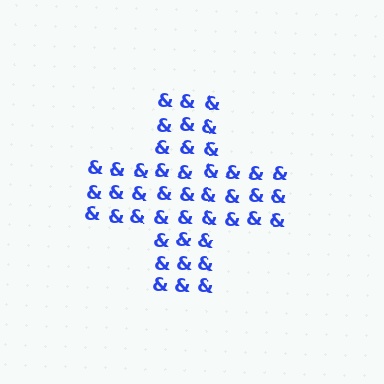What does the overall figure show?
The overall figure shows a cross.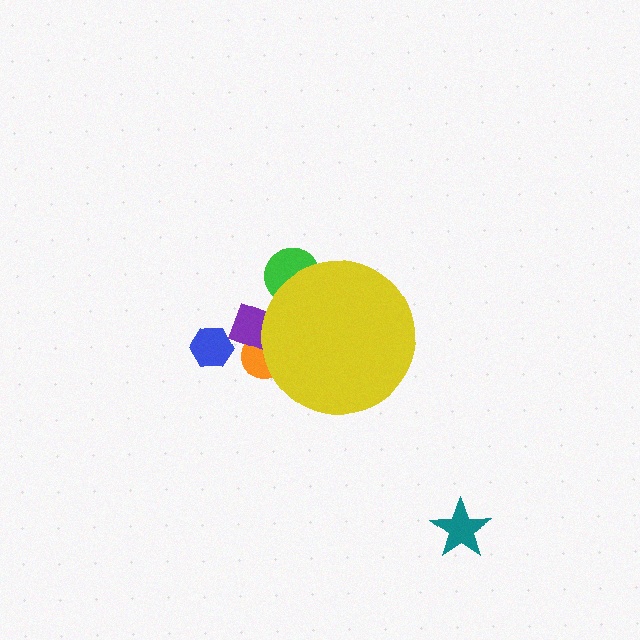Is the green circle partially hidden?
Yes, the green circle is partially hidden behind the yellow circle.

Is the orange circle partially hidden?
Yes, the orange circle is partially hidden behind the yellow circle.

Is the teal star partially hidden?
No, the teal star is fully visible.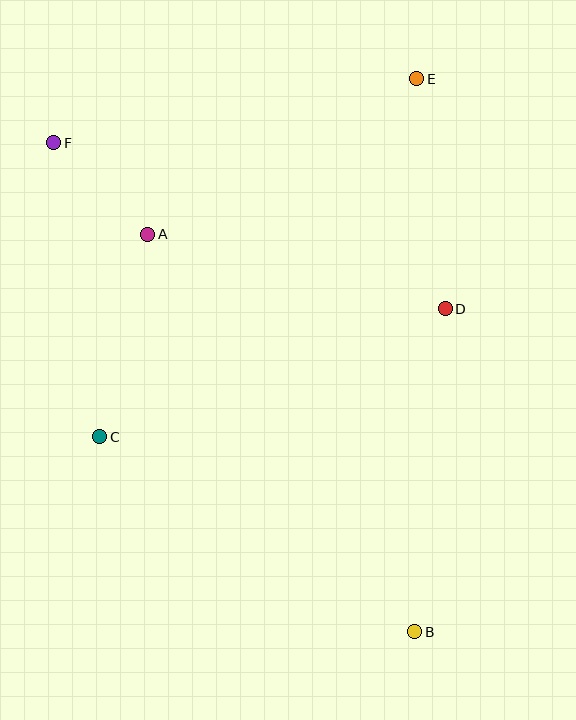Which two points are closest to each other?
Points A and F are closest to each other.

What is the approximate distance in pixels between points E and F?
The distance between E and F is approximately 368 pixels.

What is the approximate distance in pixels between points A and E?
The distance between A and E is approximately 311 pixels.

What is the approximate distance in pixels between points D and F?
The distance between D and F is approximately 425 pixels.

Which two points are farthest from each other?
Points B and F are farthest from each other.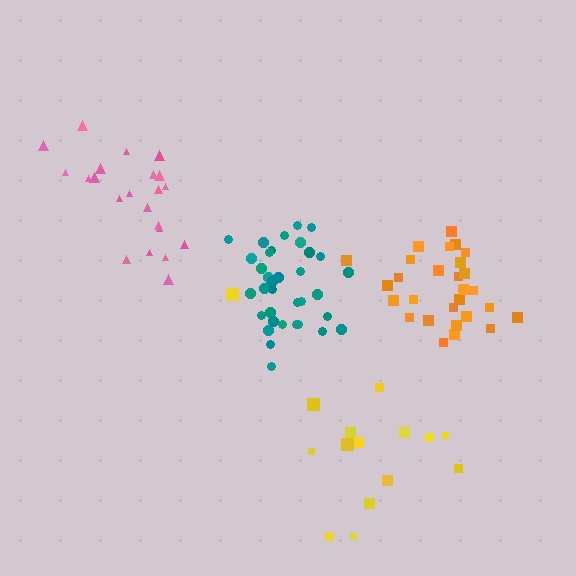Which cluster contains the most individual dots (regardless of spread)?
Teal (35).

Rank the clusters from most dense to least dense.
orange, teal, pink, yellow.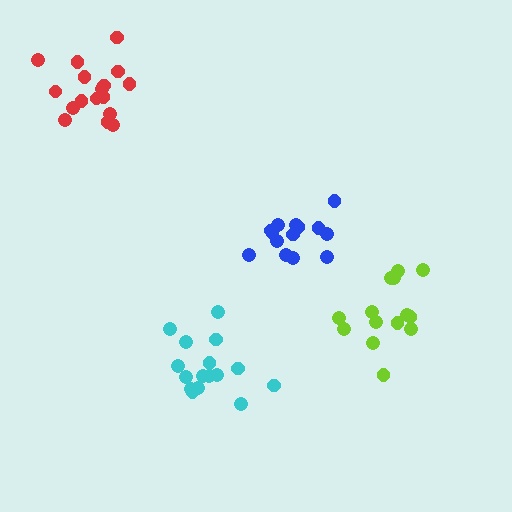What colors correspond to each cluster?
The clusters are colored: blue, red, cyan, lime.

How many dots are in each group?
Group 1: 14 dots, Group 2: 17 dots, Group 3: 16 dots, Group 4: 14 dots (61 total).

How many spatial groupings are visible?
There are 4 spatial groupings.